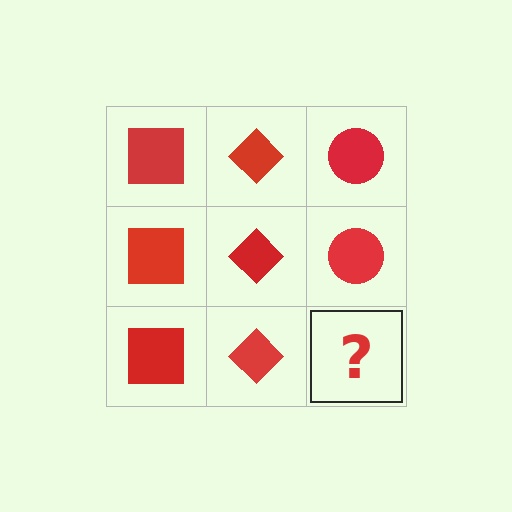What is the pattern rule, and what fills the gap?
The rule is that each column has a consistent shape. The gap should be filled with a red circle.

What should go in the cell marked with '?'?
The missing cell should contain a red circle.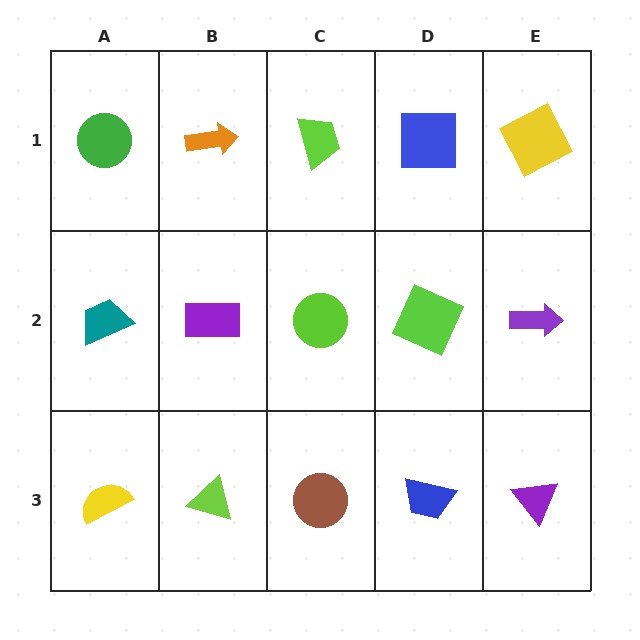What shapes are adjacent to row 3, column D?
A lime square (row 2, column D), a brown circle (row 3, column C), a purple triangle (row 3, column E).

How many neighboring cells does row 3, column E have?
2.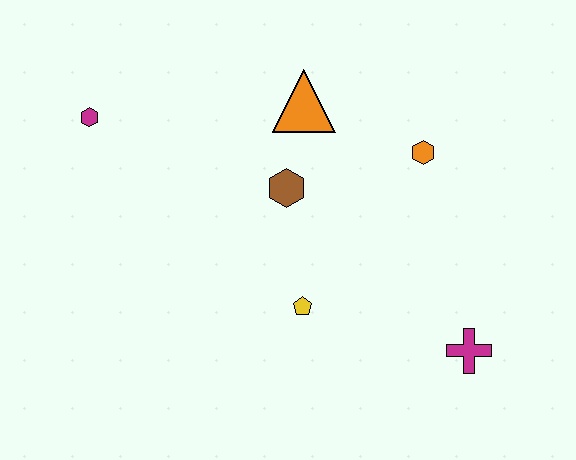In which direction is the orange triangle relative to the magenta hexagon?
The orange triangle is to the right of the magenta hexagon.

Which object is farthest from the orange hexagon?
The magenta hexagon is farthest from the orange hexagon.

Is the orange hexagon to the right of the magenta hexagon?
Yes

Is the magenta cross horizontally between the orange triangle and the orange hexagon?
No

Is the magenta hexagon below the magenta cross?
No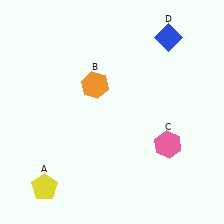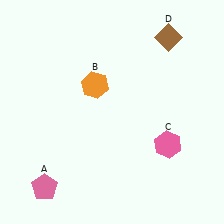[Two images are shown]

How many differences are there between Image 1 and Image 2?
There are 2 differences between the two images.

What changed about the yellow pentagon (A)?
In Image 1, A is yellow. In Image 2, it changed to pink.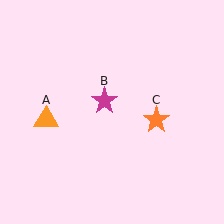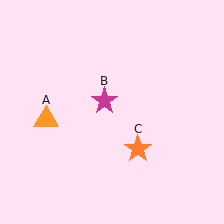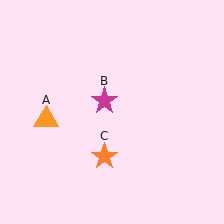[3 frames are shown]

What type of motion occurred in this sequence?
The orange star (object C) rotated clockwise around the center of the scene.